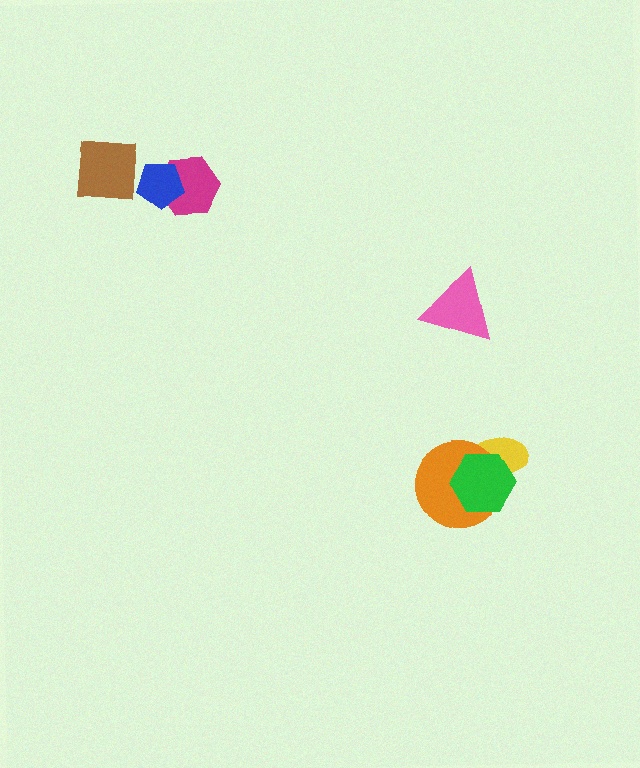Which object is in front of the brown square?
The blue pentagon is in front of the brown square.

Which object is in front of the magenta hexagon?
The blue pentagon is in front of the magenta hexagon.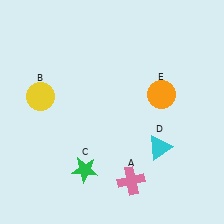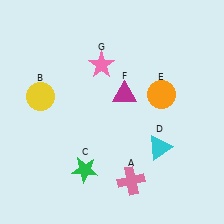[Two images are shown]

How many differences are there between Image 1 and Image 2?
There are 2 differences between the two images.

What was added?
A magenta triangle (F), a pink star (G) were added in Image 2.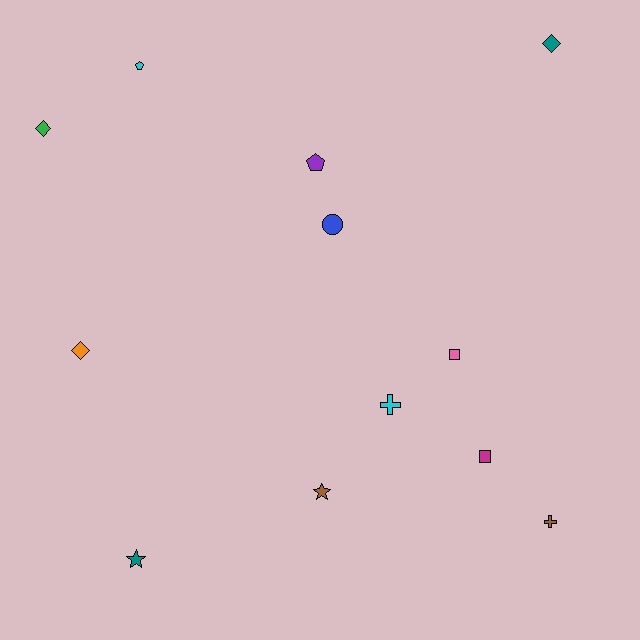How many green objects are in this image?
There is 1 green object.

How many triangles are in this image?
There are no triangles.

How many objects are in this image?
There are 12 objects.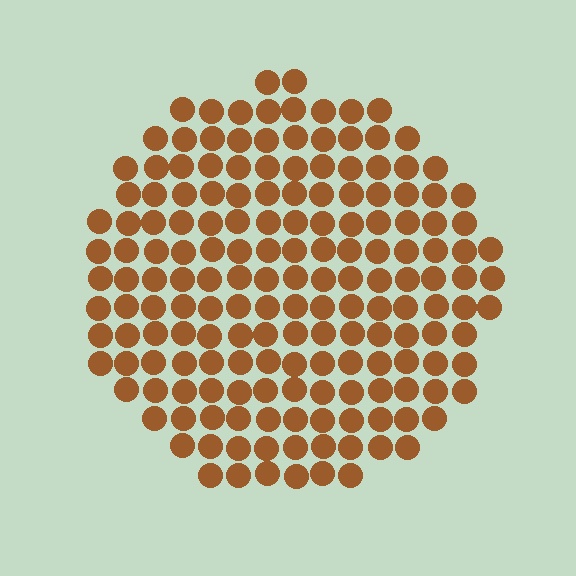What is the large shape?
The large shape is a circle.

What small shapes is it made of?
It is made of small circles.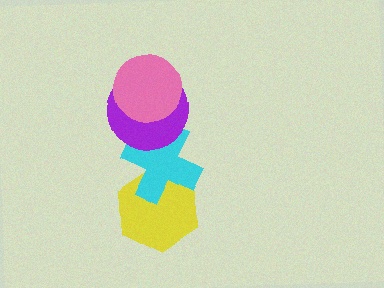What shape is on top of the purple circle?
The pink circle is on top of the purple circle.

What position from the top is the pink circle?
The pink circle is 1st from the top.